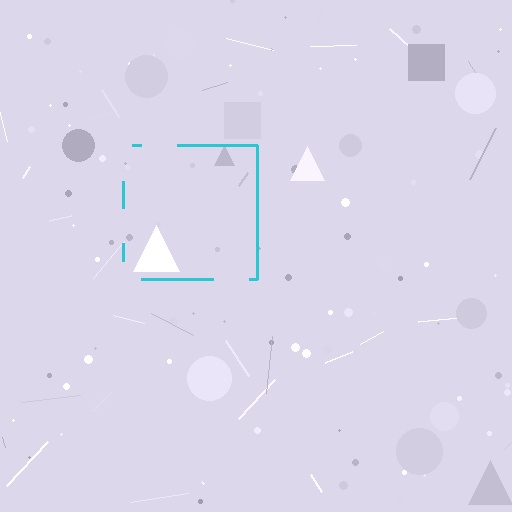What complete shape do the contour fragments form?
The contour fragments form a square.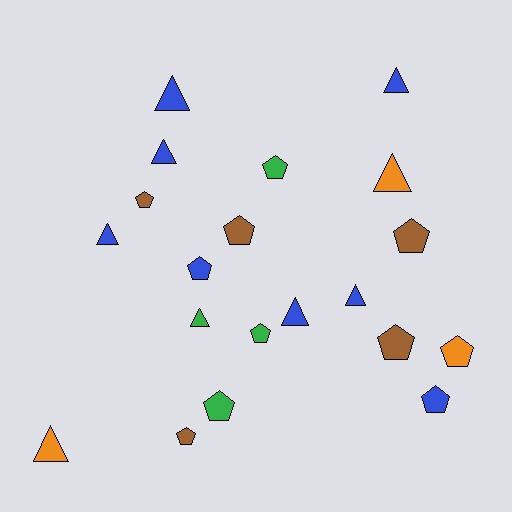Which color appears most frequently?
Blue, with 8 objects.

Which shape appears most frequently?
Pentagon, with 11 objects.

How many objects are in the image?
There are 20 objects.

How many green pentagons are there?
There are 3 green pentagons.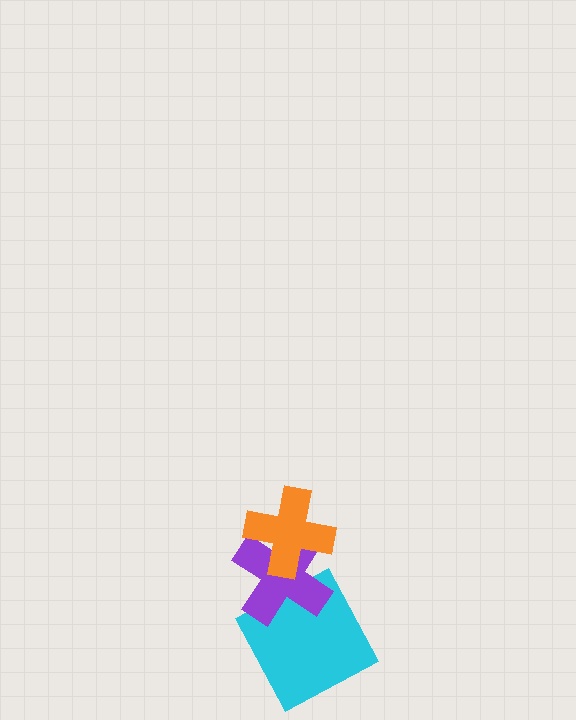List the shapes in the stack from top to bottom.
From top to bottom: the orange cross, the purple cross, the cyan square.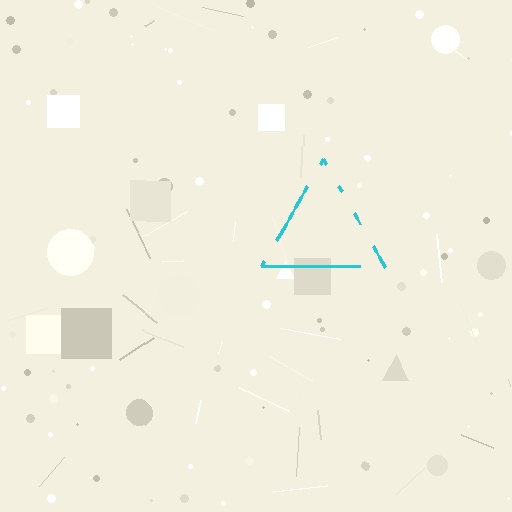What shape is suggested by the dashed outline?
The dashed outline suggests a triangle.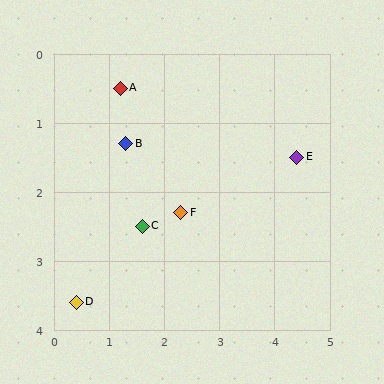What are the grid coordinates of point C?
Point C is at approximately (1.6, 2.5).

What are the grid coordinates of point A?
Point A is at approximately (1.2, 0.5).